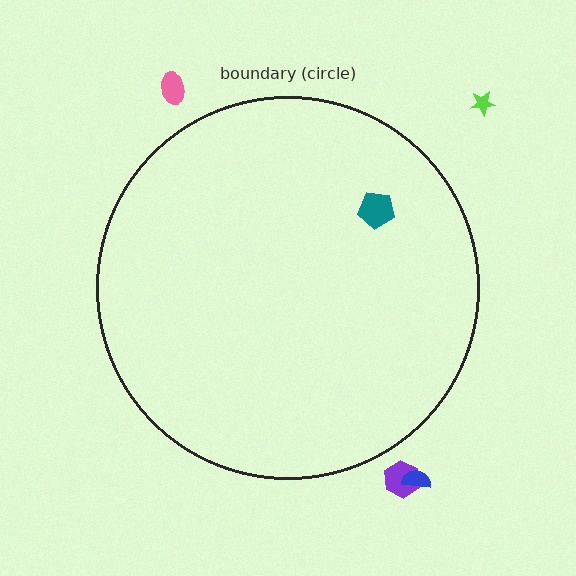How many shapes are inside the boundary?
1 inside, 4 outside.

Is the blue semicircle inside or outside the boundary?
Outside.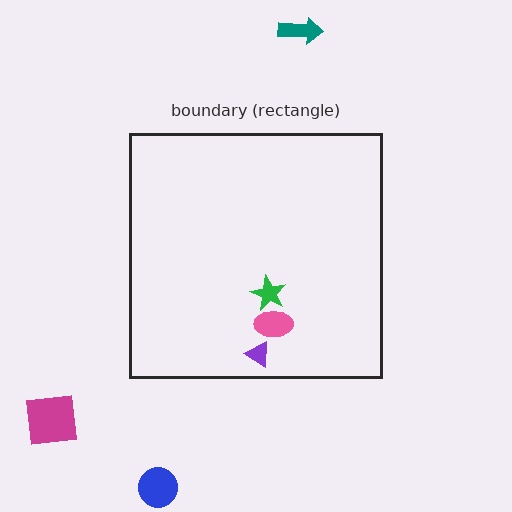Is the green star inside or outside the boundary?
Inside.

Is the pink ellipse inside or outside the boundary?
Inside.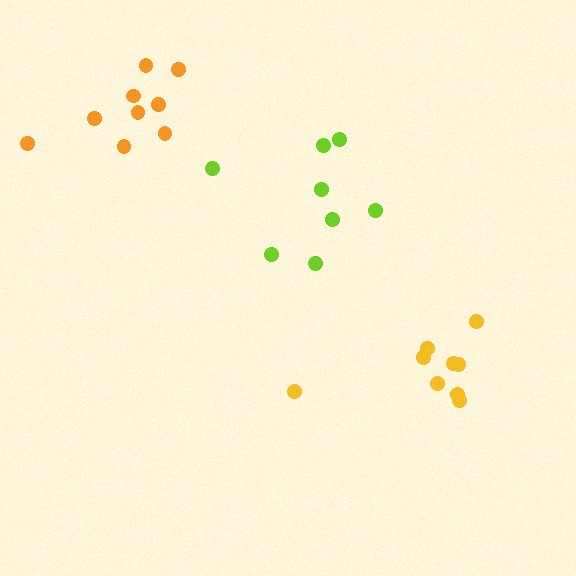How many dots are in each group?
Group 1: 8 dots, Group 2: 9 dots, Group 3: 9 dots (26 total).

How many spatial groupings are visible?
There are 3 spatial groupings.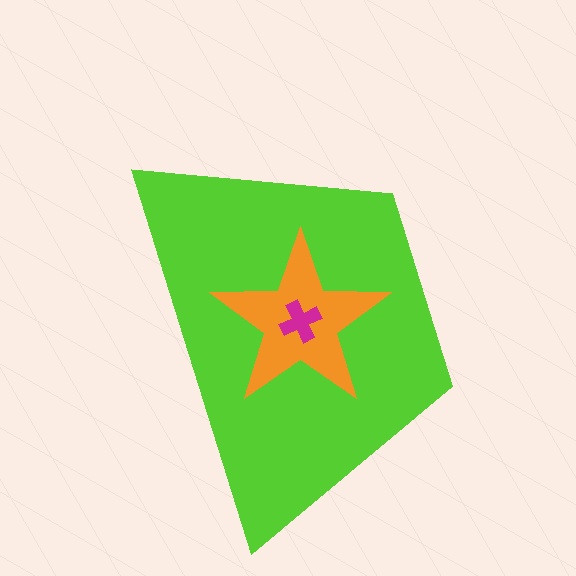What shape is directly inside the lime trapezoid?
The orange star.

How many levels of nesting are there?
3.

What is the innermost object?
The magenta cross.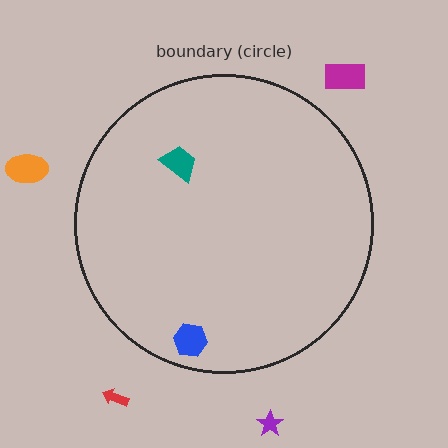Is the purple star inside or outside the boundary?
Outside.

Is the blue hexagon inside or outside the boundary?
Inside.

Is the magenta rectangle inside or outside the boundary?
Outside.